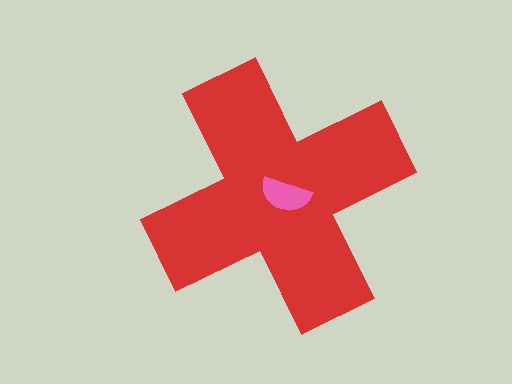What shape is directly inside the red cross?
The pink semicircle.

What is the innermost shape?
The pink semicircle.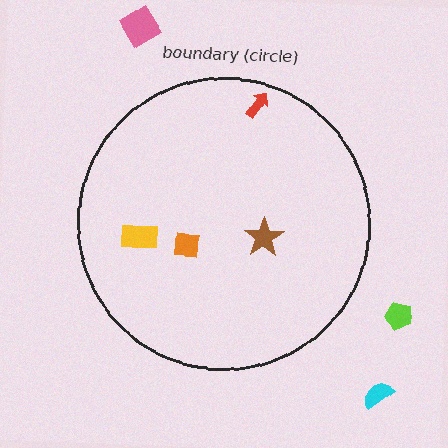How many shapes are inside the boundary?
4 inside, 3 outside.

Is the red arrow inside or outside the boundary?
Inside.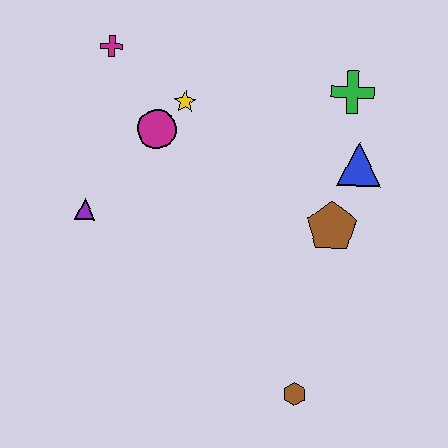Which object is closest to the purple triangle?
The magenta circle is closest to the purple triangle.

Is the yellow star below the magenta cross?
Yes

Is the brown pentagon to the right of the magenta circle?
Yes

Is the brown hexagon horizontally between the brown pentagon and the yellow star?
Yes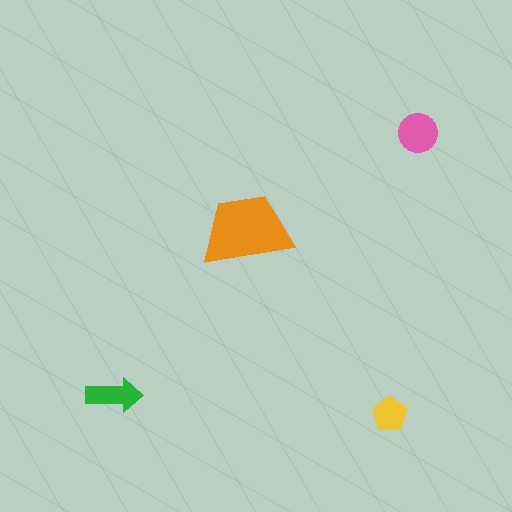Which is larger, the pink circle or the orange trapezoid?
The orange trapezoid.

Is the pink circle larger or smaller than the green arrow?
Larger.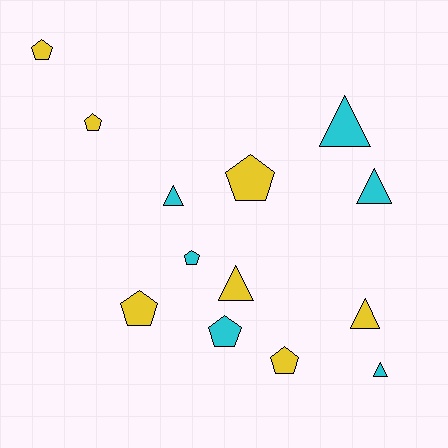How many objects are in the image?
There are 13 objects.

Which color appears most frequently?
Yellow, with 7 objects.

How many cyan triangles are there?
There are 4 cyan triangles.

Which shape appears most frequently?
Pentagon, with 7 objects.